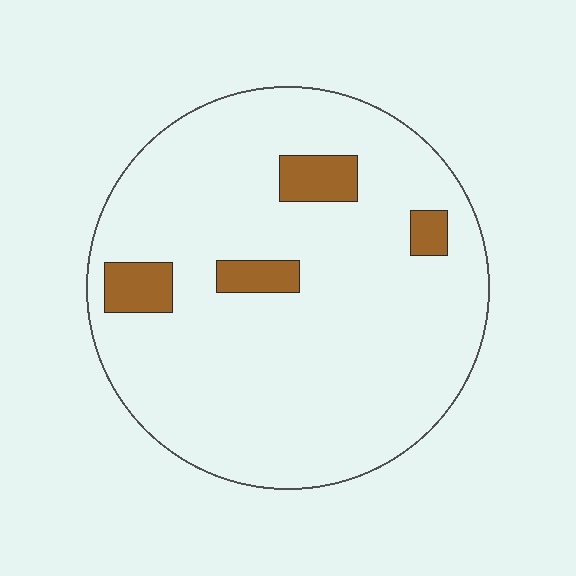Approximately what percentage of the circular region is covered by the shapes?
Approximately 10%.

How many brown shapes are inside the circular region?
4.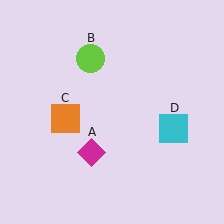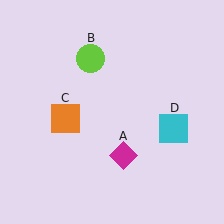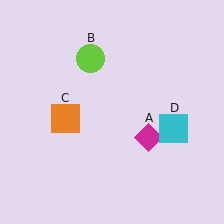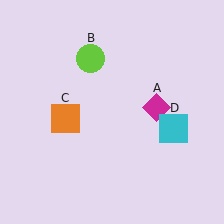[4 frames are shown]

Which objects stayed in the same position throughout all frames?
Lime circle (object B) and orange square (object C) and cyan square (object D) remained stationary.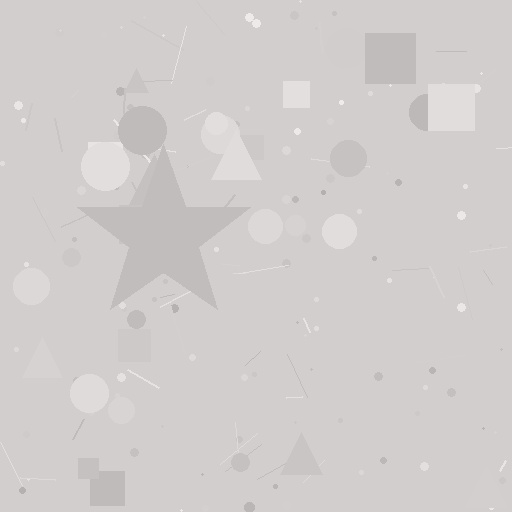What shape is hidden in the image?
A star is hidden in the image.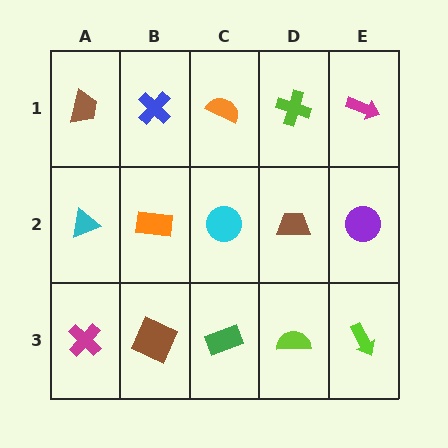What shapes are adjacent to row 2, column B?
A blue cross (row 1, column B), a brown square (row 3, column B), a cyan triangle (row 2, column A), a cyan circle (row 2, column C).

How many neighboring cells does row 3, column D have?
3.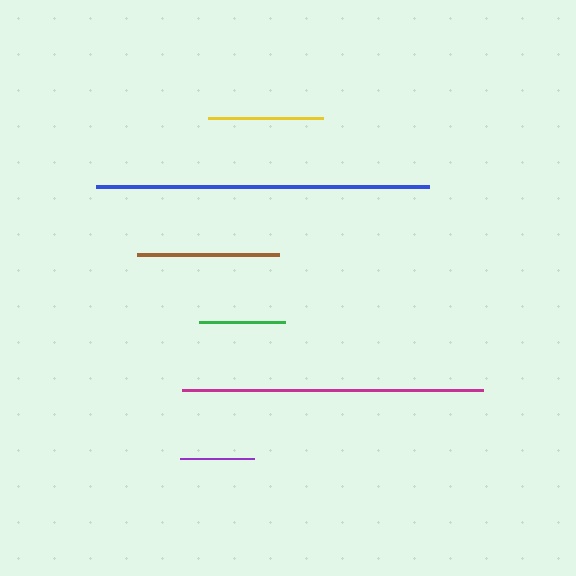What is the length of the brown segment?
The brown segment is approximately 142 pixels long.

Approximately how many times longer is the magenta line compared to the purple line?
The magenta line is approximately 4.0 times the length of the purple line.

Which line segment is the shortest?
The purple line is the shortest at approximately 74 pixels.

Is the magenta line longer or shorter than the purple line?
The magenta line is longer than the purple line.